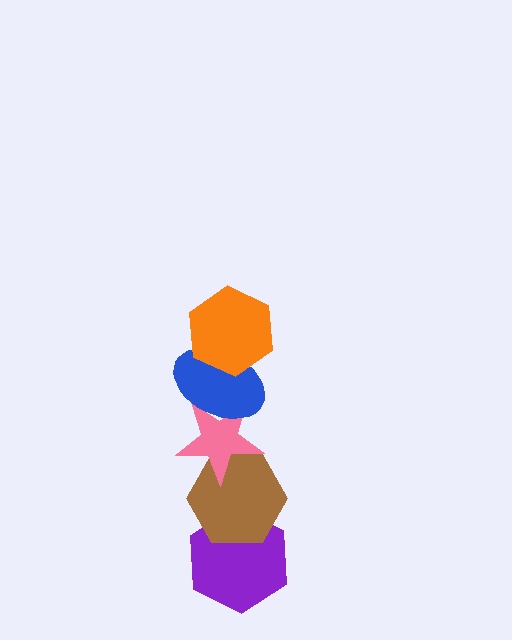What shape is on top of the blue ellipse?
The orange hexagon is on top of the blue ellipse.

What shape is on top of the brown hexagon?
The pink star is on top of the brown hexagon.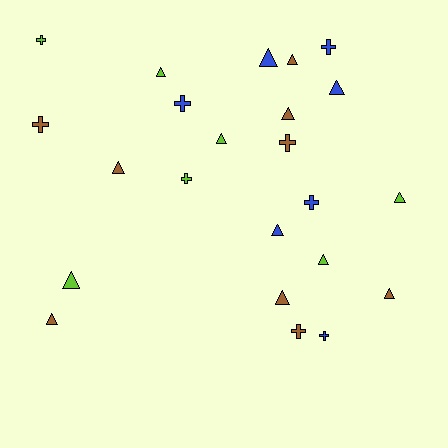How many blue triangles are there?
There are 3 blue triangles.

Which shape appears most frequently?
Triangle, with 14 objects.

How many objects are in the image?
There are 23 objects.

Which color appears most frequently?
Brown, with 9 objects.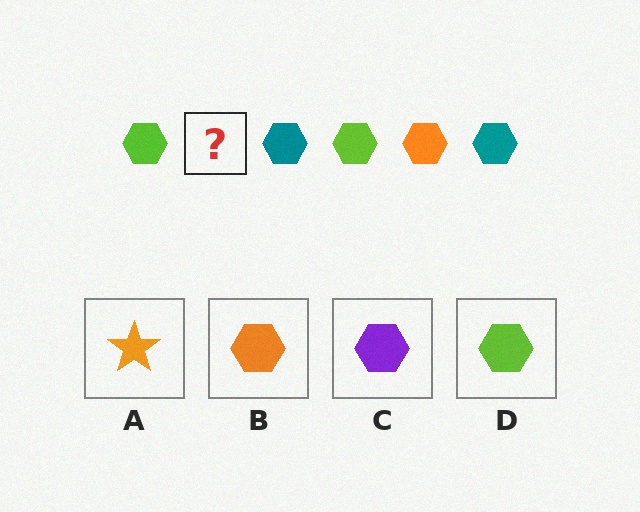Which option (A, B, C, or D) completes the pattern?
B.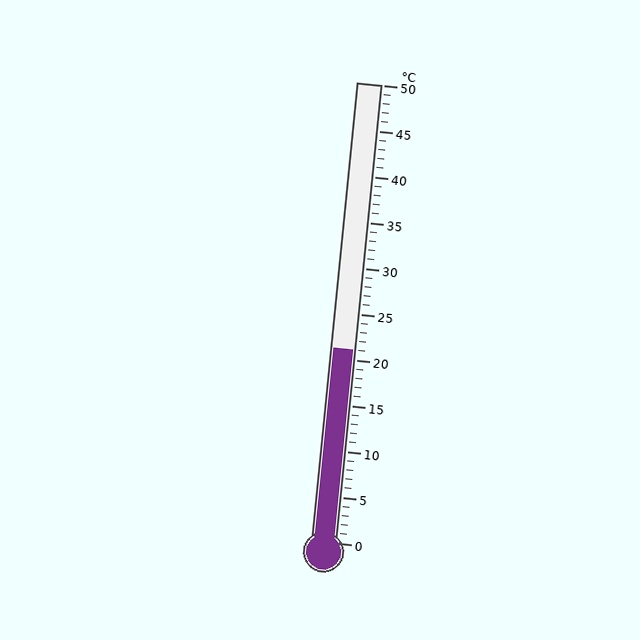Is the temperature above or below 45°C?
The temperature is below 45°C.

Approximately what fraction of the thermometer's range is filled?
The thermometer is filled to approximately 40% of its range.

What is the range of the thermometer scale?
The thermometer scale ranges from 0°C to 50°C.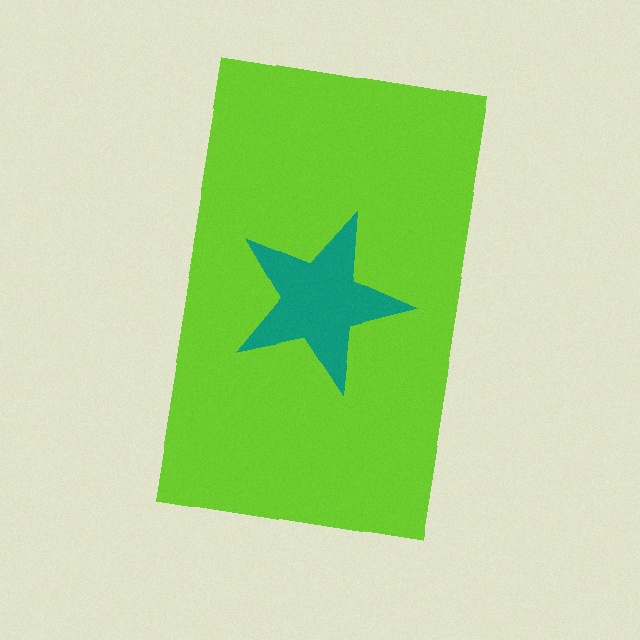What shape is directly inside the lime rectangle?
The teal star.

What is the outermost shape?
The lime rectangle.